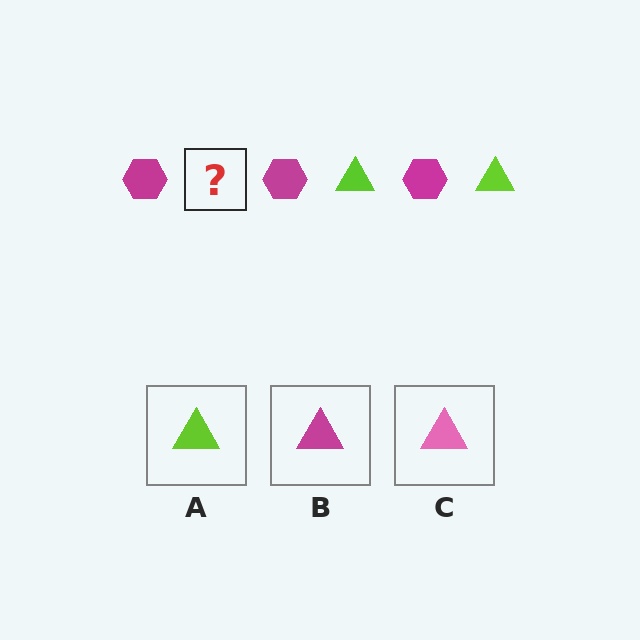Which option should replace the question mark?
Option A.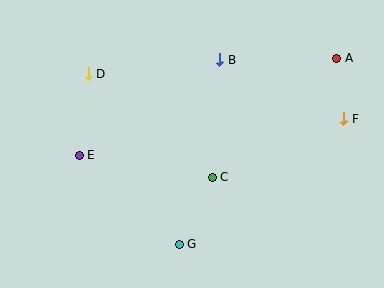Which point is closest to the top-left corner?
Point D is closest to the top-left corner.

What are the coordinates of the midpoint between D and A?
The midpoint between D and A is at (212, 66).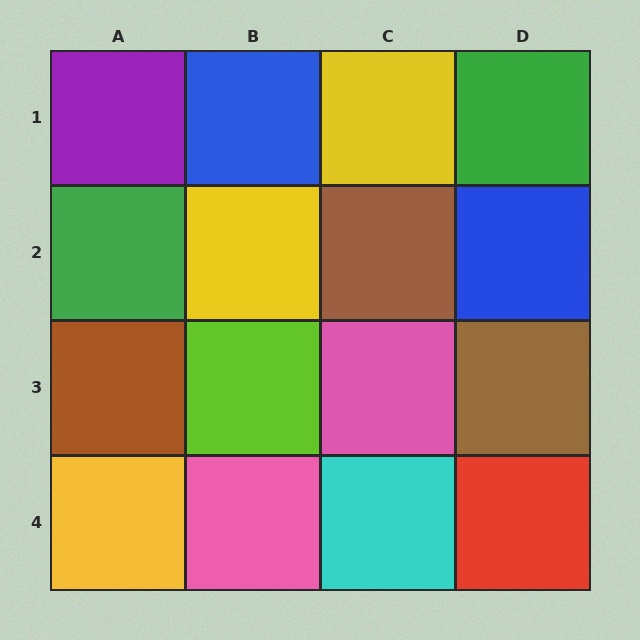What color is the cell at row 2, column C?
Brown.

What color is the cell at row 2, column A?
Green.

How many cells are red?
1 cell is red.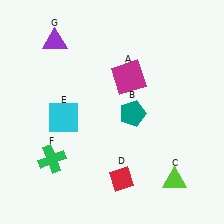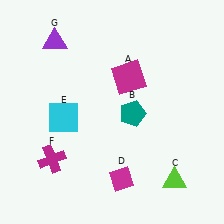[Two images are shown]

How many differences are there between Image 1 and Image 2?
There are 2 differences between the two images.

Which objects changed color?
D changed from red to magenta. F changed from green to magenta.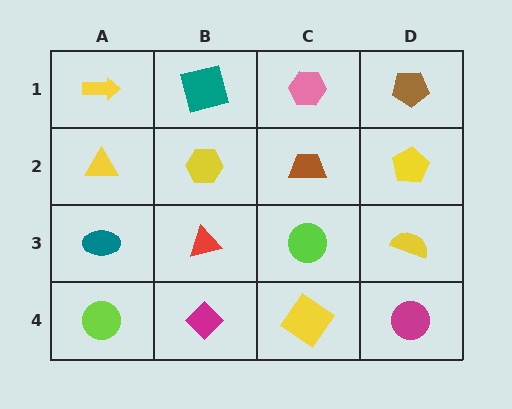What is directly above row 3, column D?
A yellow pentagon.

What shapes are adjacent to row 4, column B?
A red triangle (row 3, column B), a lime circle (row 4, column A), a yellow diamond (row 4, column C).